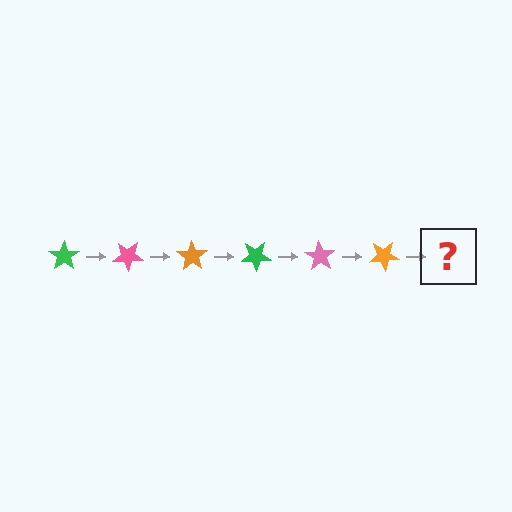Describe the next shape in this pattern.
It should be a green star, rotated 210 degrees from the start.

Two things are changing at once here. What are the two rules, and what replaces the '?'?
The two rules are that it rotates 35 degrees each step and the color cycles through green, pink, and orange. The '?' should be a green star, rotated 210 degrees from the start.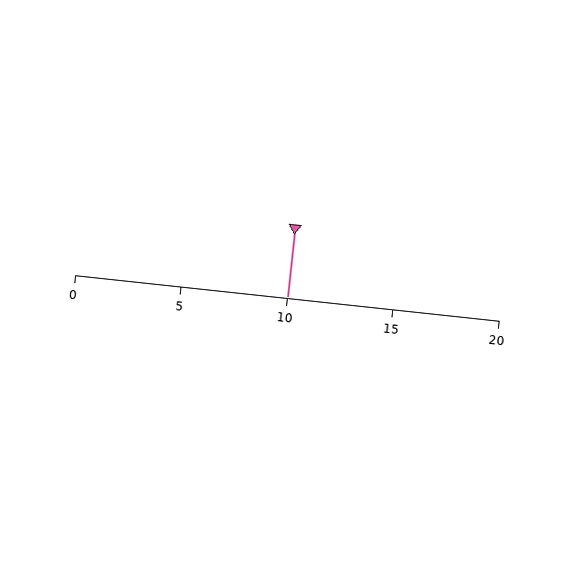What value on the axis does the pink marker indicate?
The marker indicates approximately 10.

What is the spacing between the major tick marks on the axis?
The major ticks are spaced 5 apart.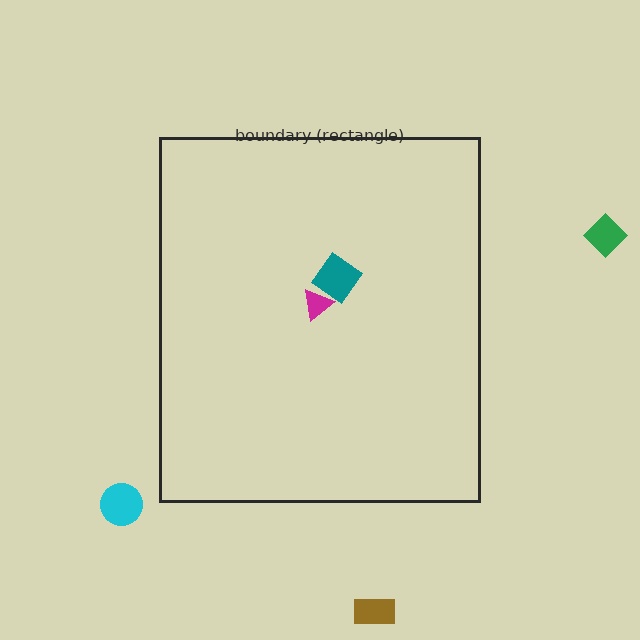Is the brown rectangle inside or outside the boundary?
Outside.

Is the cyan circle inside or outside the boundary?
Outside.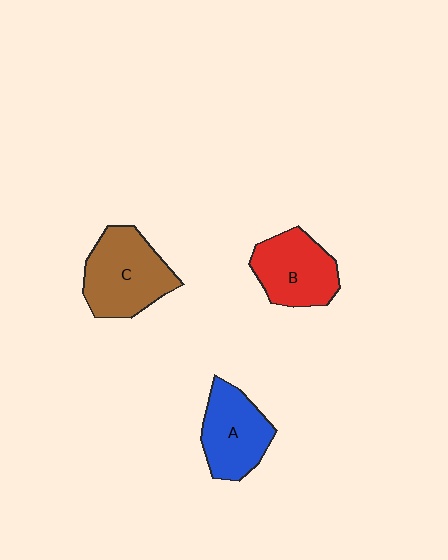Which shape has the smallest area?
Shape A (blue).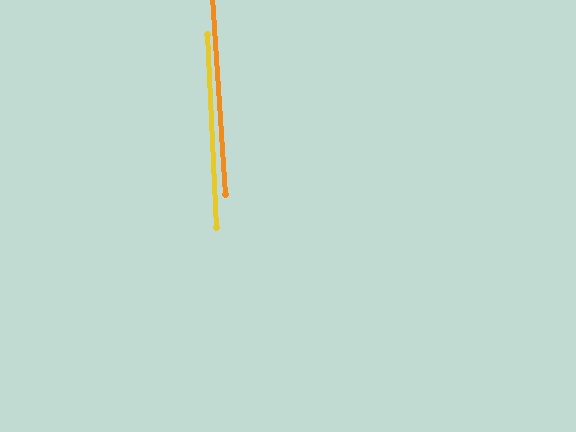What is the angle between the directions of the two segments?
Approximately 1 degree.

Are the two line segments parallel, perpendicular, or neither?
Parallel — their directions differ by only 0.9°.